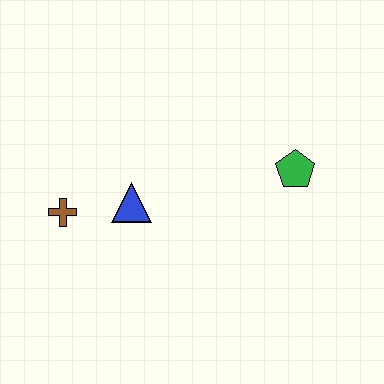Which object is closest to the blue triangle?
The brown cross is closest to the blue triangle.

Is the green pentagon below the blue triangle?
No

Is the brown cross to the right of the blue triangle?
No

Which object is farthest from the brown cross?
The green pentagon is farthest from the brown cross.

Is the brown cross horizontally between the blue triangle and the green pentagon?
No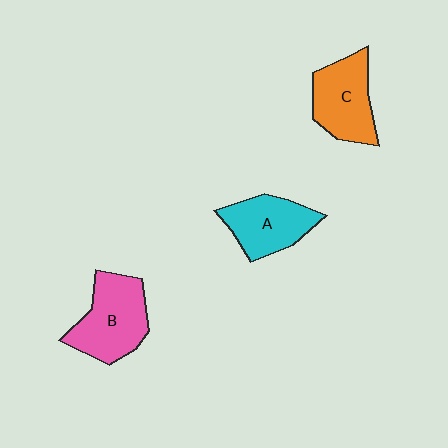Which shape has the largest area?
Shape B (pink).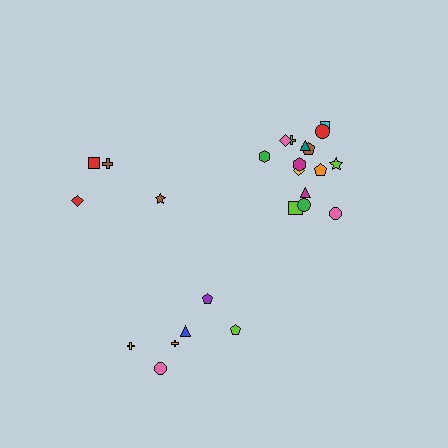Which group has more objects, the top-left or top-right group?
The top-right group.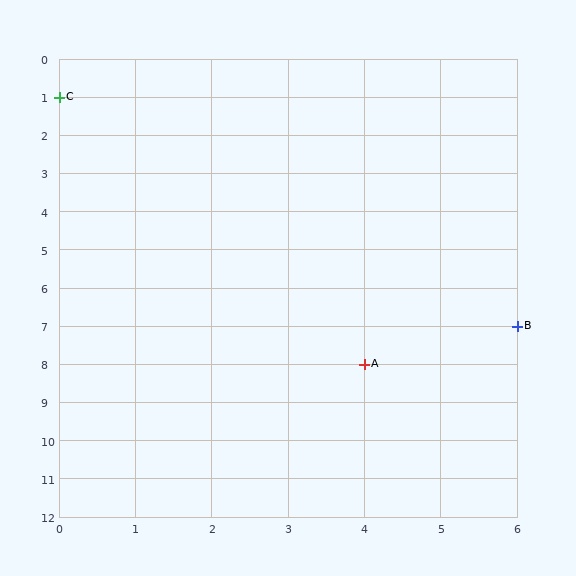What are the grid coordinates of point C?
Point C is at grid coordinates (0, 1).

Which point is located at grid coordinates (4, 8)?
Point A is at (4, 8).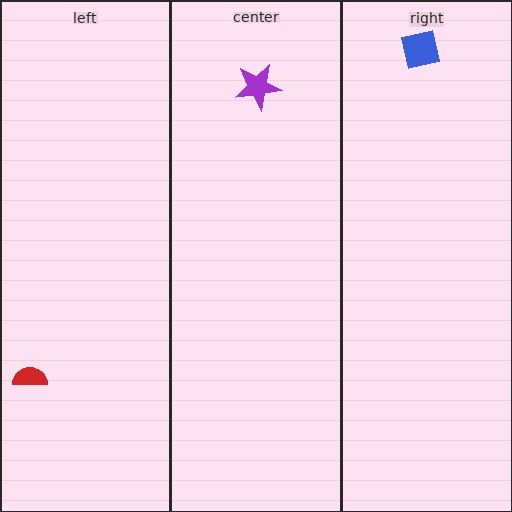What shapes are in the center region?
The purple star.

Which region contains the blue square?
The right region.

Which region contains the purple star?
The center region.